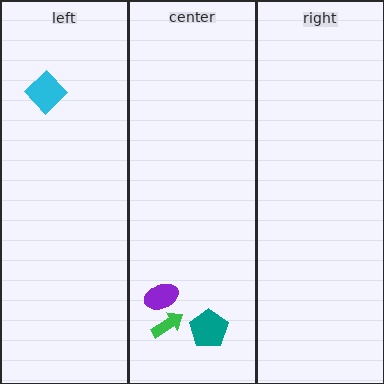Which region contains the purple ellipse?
The center region.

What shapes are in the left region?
The cyan diamond.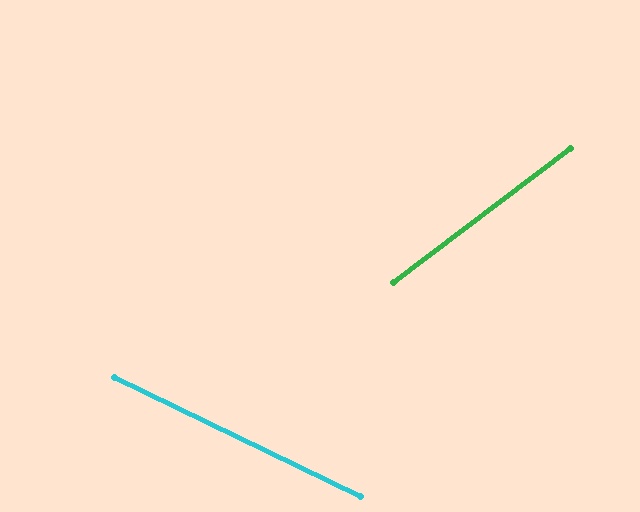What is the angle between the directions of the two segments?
Approximately 63 degrees.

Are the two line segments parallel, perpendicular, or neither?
Neither parallel nor perpendicular — they differ by about 63°.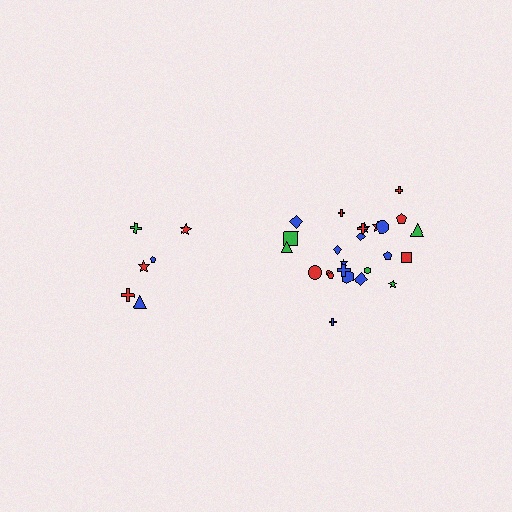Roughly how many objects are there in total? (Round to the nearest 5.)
Roughly 30 objects in total.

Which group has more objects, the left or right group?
The right group.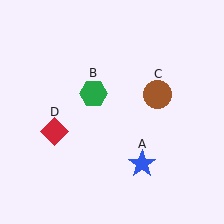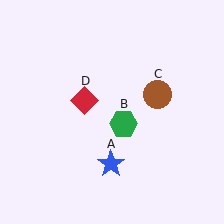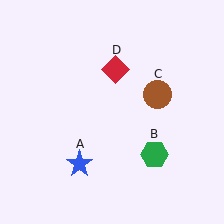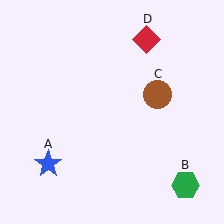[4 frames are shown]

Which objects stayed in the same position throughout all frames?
Brown circle (object C) remained stationary.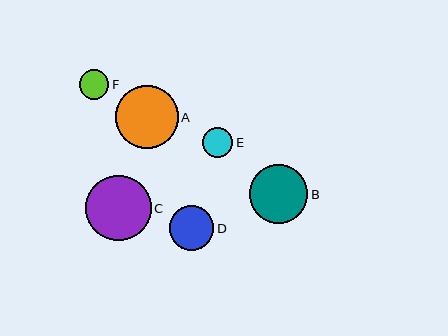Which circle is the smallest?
Circle F is the smallest with a size of approximately 29 pixels.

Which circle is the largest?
Circle C is the largest with a size of approximately 66 pixels.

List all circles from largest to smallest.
From largest to smallest: C, A, B, D, E, F.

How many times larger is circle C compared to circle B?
Circle C is approximately 1.1 times the size of circle B.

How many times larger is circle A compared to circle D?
Circle A is approximately 1.4 times the size of circle D.